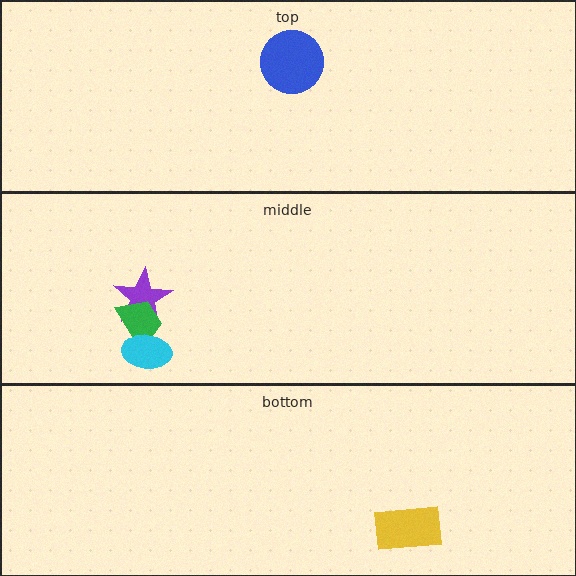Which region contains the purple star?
The middle region.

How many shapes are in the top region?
1.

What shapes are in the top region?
The blue circle.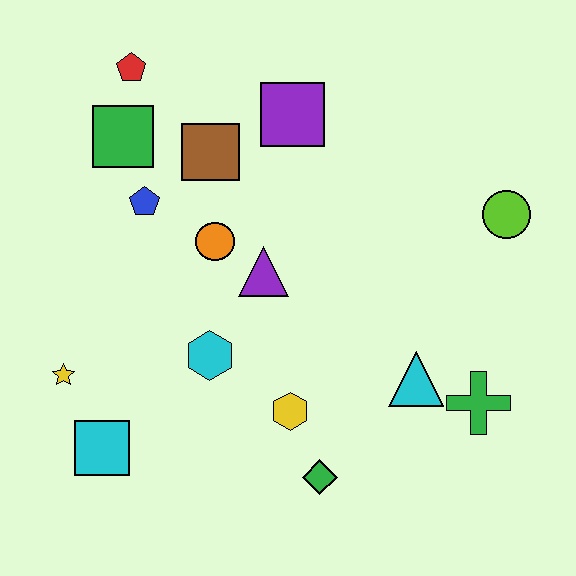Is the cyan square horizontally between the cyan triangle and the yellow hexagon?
No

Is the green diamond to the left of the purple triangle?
No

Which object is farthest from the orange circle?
The green cross is farthest from the orange circle.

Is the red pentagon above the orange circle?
Yes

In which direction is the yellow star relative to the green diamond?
The yellow star is to the left of the green diamond.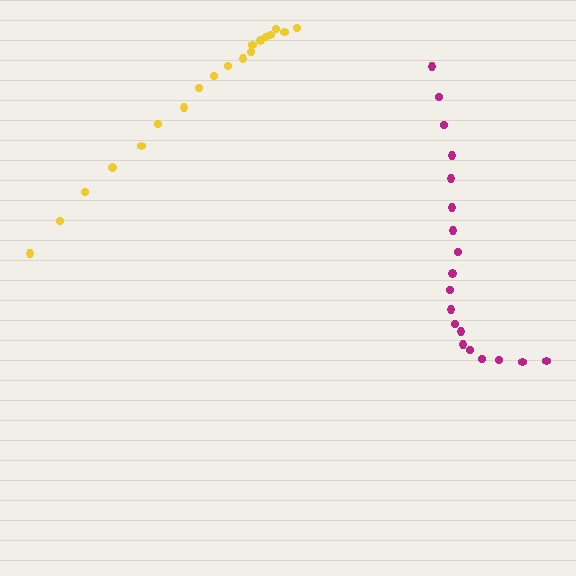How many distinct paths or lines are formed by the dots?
There are 2 distinct paths.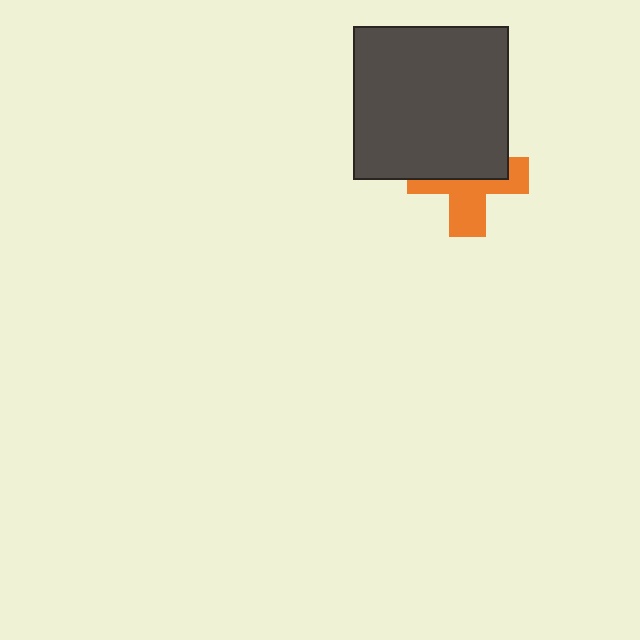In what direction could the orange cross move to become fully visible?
The orange cross could move down. That would shift it out from behind the dark gray rectangle entirely.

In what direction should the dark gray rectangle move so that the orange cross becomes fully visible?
The dark gray rectangle should move up. That is the shortest direction to clear the overlap and leave the orange cross fully visible.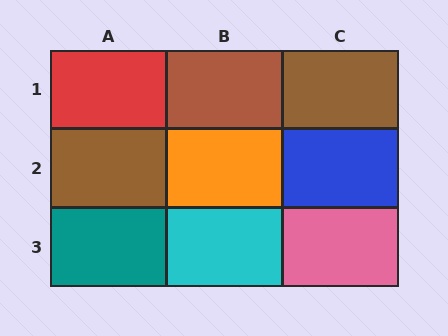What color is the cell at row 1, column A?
Red.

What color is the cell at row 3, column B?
Cyan.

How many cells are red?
1 cell is red.